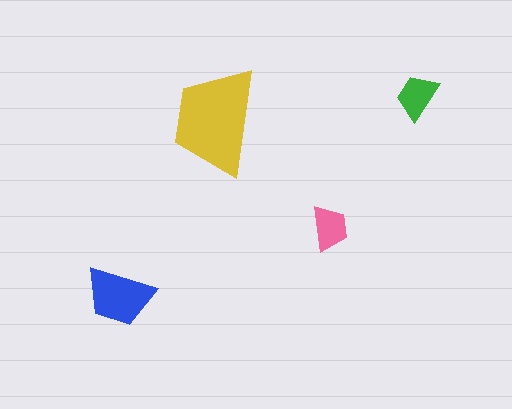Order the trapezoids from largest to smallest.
the yellow one, the blue one, the green one, the pink one.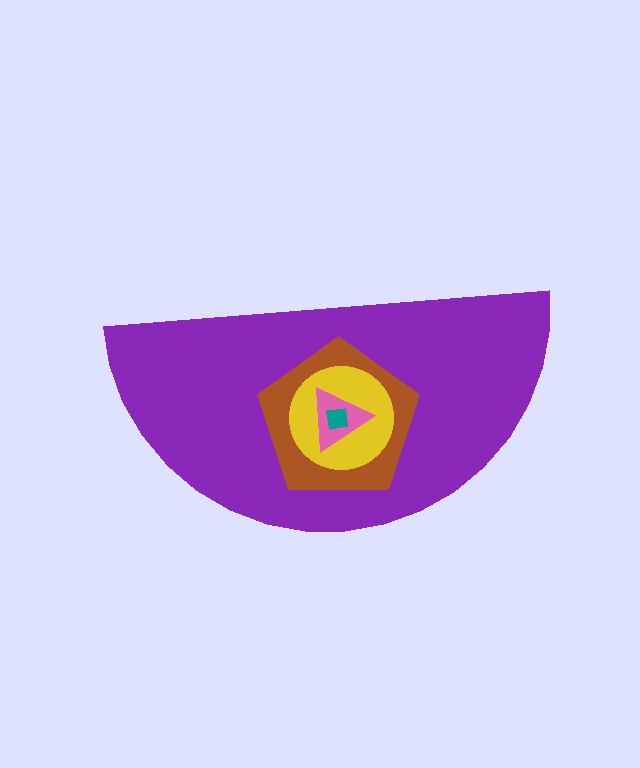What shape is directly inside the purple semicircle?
The brown pentagon.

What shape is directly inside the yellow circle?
The pink triangle.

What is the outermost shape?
The purple semicircle.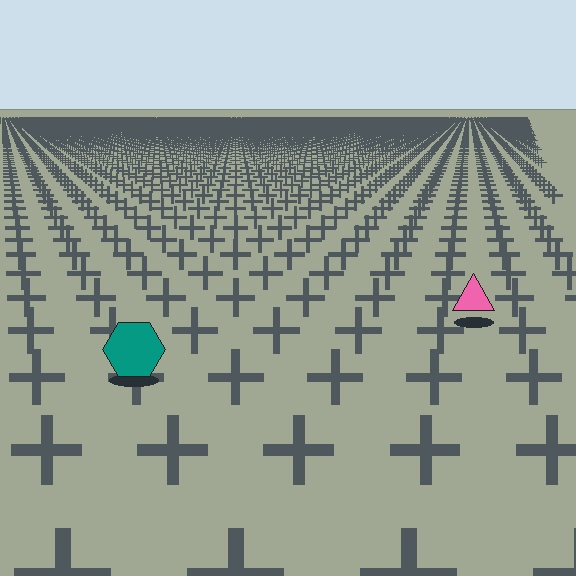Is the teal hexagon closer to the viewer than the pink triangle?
Yes. The teal hexagon is closer — you can tell from the texture gradient: the ground texture is coarser near it.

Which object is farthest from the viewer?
The pink triangle is farthest from the viewer. It appears smaller and the ground texture around it is denser.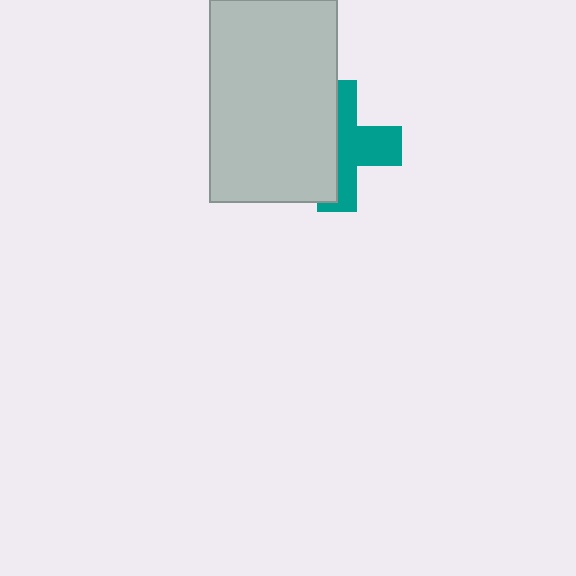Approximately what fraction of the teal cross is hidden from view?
Roughly 49% of the teal cross is hidden behind the light gray rectangle.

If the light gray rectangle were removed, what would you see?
You would see the complete teal cross.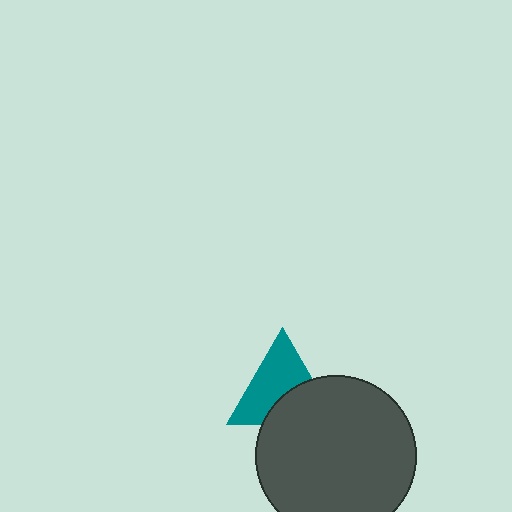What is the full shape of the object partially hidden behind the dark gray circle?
The partially hidden object is a teal triangle.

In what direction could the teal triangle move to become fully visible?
The teal triangle could move up. That would shift it out from behind the dark gray circle entirely.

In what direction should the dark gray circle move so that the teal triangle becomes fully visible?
The dark gray circle should move down. That is the shortest direction to clear the overlap and leave the teal triangle fully visible.